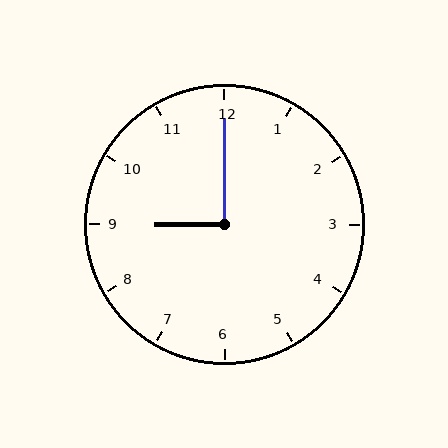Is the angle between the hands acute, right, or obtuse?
It is right.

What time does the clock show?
9:00.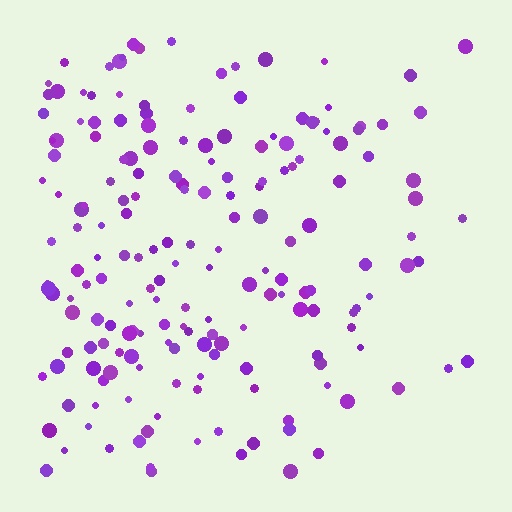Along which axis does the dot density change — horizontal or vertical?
Horizontal.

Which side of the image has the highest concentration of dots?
The left.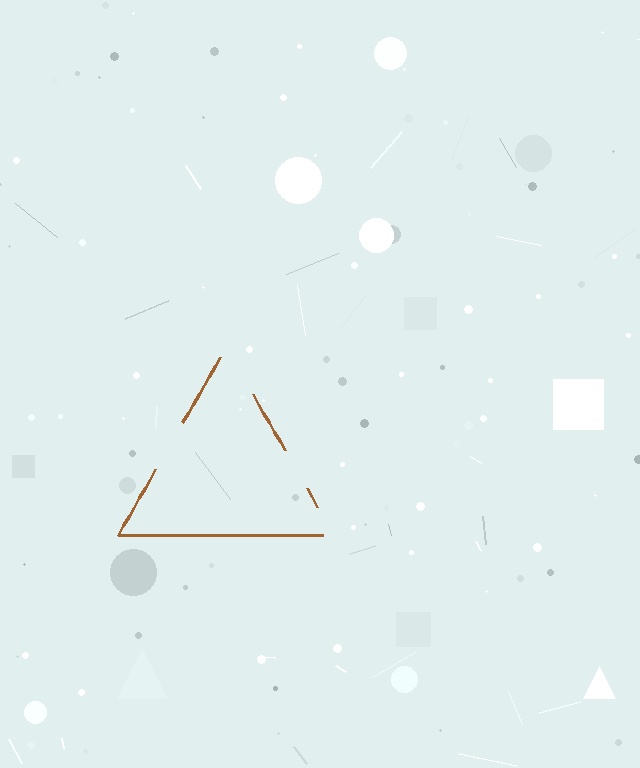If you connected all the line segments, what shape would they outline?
They would outline a triangle.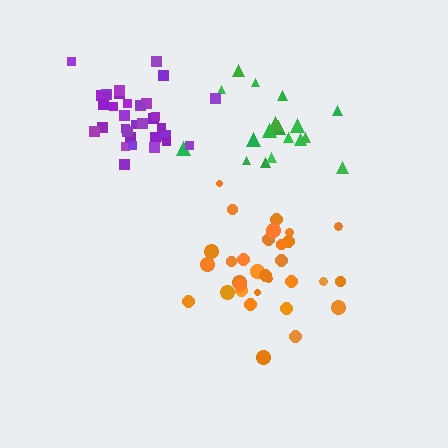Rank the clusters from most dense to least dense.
purple, orange, green.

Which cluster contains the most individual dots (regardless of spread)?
Purple (33).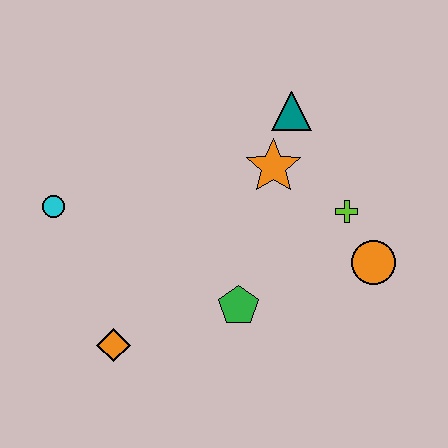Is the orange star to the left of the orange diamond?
No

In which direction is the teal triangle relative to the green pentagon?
The teal triangle is above the green pentagon.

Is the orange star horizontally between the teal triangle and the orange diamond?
Yes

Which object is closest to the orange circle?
The lime cross is closest to the orange circle.